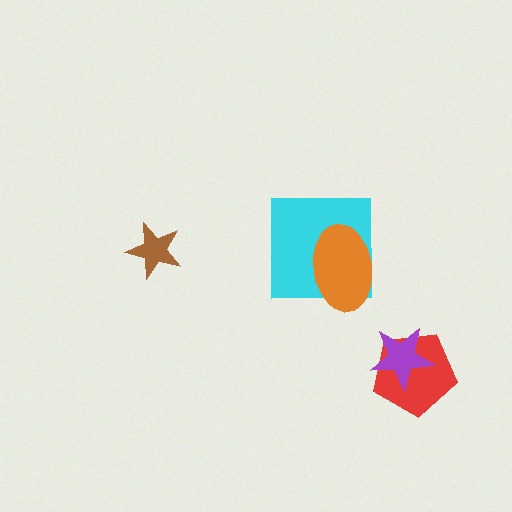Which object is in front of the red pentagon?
The purple star is in front of the red pentagon.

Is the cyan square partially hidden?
Yes, it is partially covered by another shape.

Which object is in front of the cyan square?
The orange ellipse is in front of the cyan square.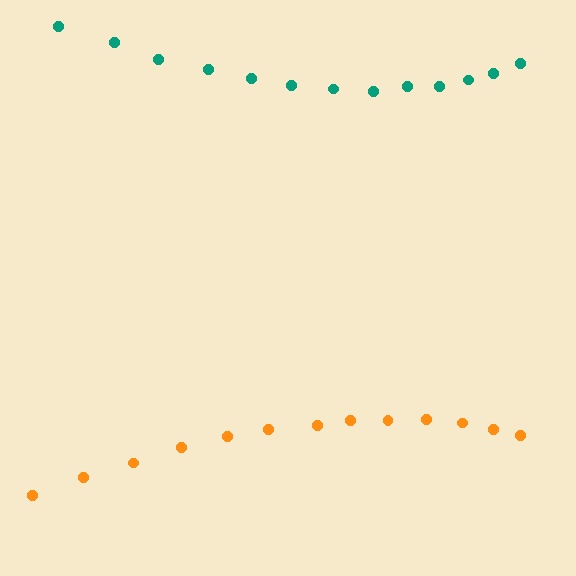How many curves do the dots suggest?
There are 2 distinct paths.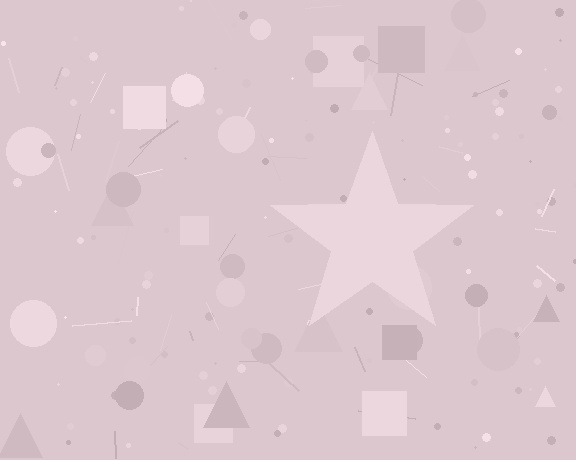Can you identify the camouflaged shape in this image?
The camouflaged shape is a star.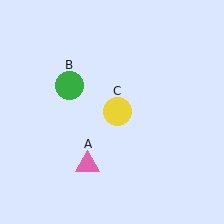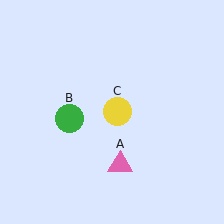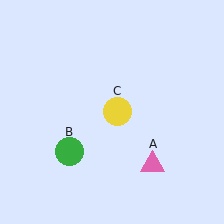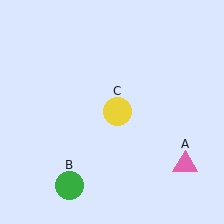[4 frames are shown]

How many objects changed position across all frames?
2 objects changed position: pink triangle (object A), green circle (object B).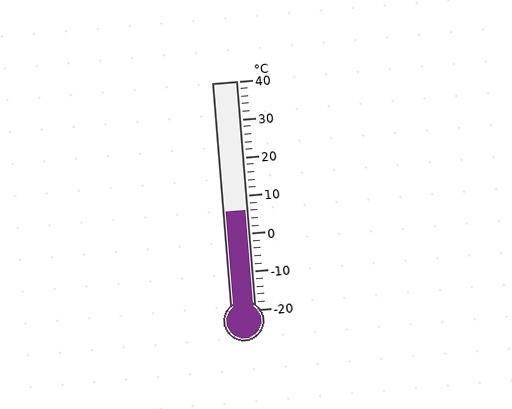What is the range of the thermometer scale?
The thermometer scale ranges from -20°C to 40°C.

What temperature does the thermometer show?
The thermometer shows approximately 6°C.